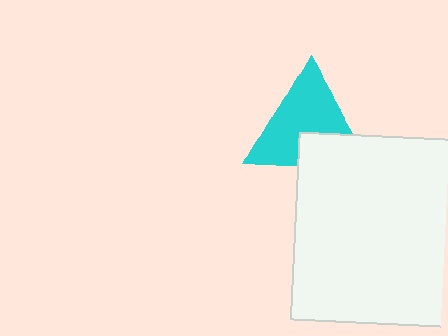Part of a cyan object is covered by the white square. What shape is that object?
It is a triangle.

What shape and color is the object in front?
The object in front is a white square.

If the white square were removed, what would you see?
You would see the complete cyan triangle.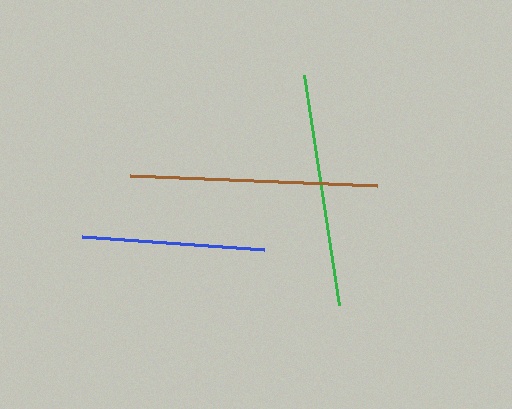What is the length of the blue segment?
The blue segment is approximately 183 pixels long.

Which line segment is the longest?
The brown line is the longest at approximately 248 pixels.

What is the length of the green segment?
The green segment is approximately 233 pixels long.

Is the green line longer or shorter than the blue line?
The green line is longer than the blue line.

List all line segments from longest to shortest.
From longest to shortest: brown, green, blue.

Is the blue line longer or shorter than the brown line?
The brown line is longer than the blue line.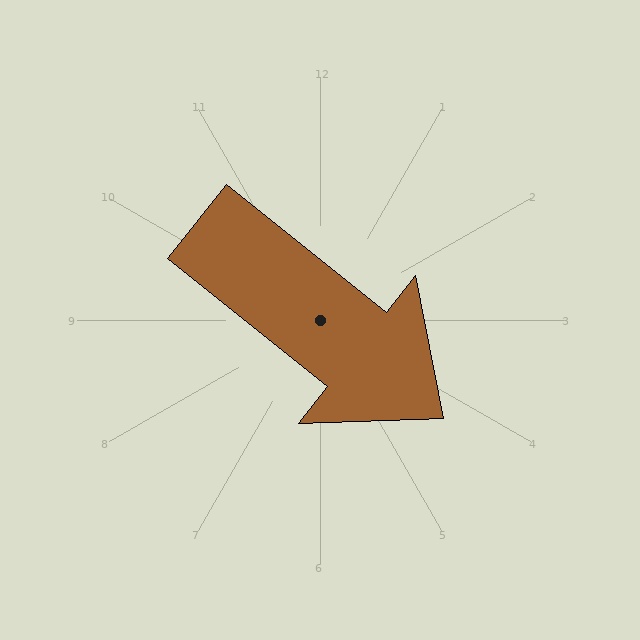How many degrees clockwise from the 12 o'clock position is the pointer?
Approximately 129 degrees.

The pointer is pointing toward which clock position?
Roughly 4 o'clock.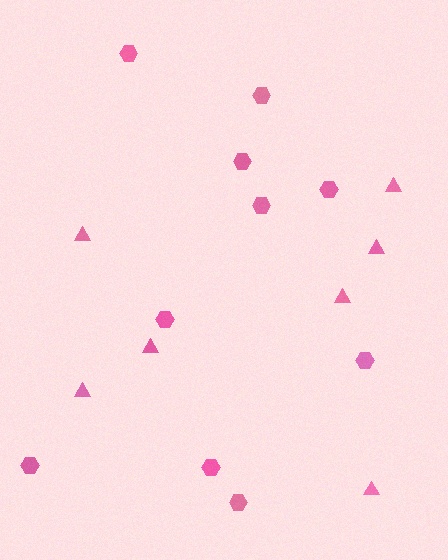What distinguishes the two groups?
There are 2 groups: one group of triangles (7) and one group of hexagons (10).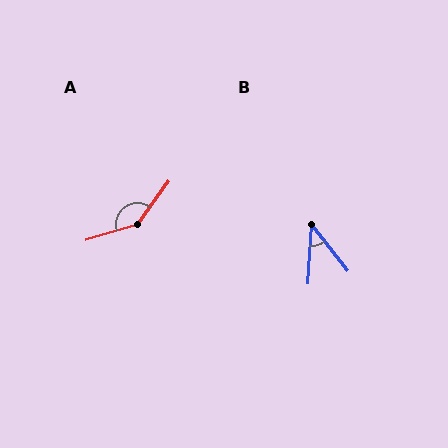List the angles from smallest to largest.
B (42°), A (144°).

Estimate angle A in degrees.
Approximately 144 degrees.